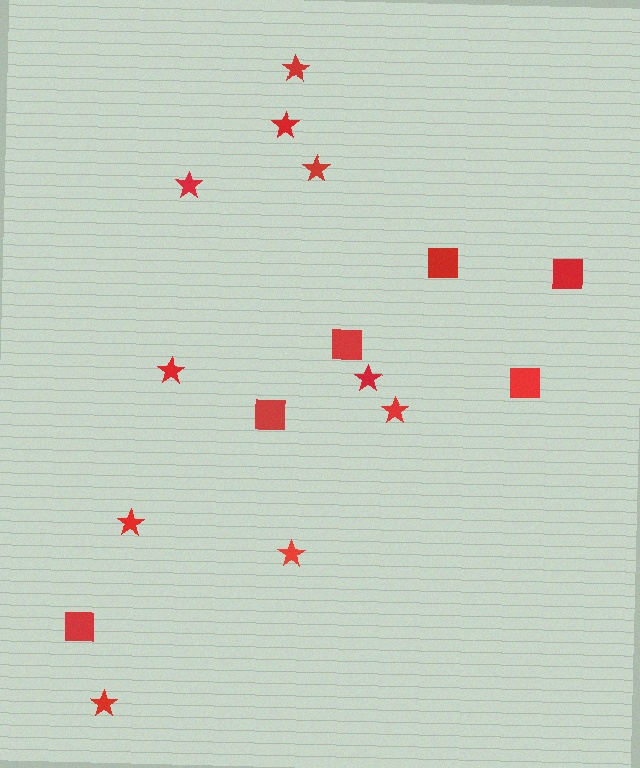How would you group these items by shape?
There are 2 groups: one group of stars (10) and one group of squares (6).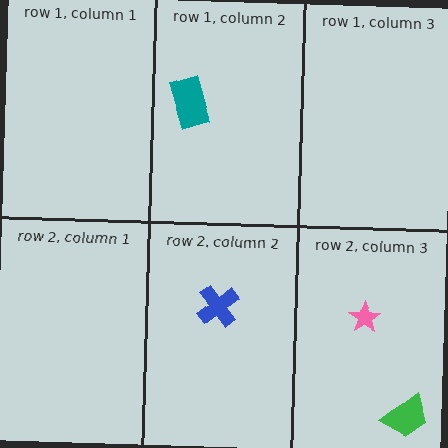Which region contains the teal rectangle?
The row 1, column 2 region.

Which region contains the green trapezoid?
The row 2, column 3 region.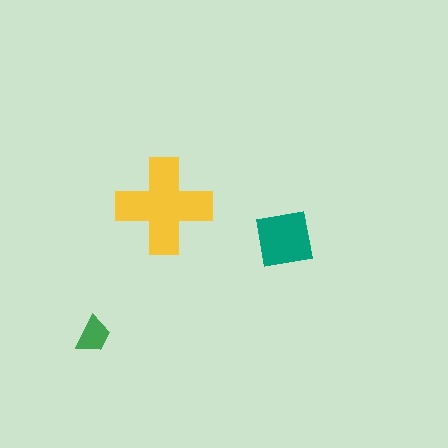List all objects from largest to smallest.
The yellow cross, the teal square, the green trapezoid.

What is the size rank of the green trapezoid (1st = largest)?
3rd.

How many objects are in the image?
There are 3 objects in the image.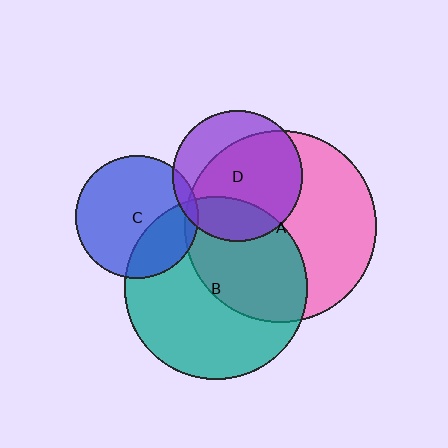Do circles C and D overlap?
Yes.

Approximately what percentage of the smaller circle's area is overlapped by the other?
Approximately 5%.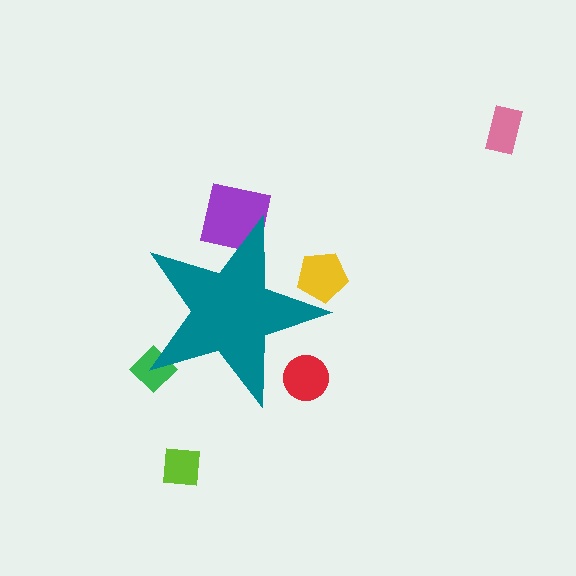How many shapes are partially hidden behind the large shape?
4 shapes are partially hidden.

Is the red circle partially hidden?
Yes, the red circle is partially hidden behind the teal star.